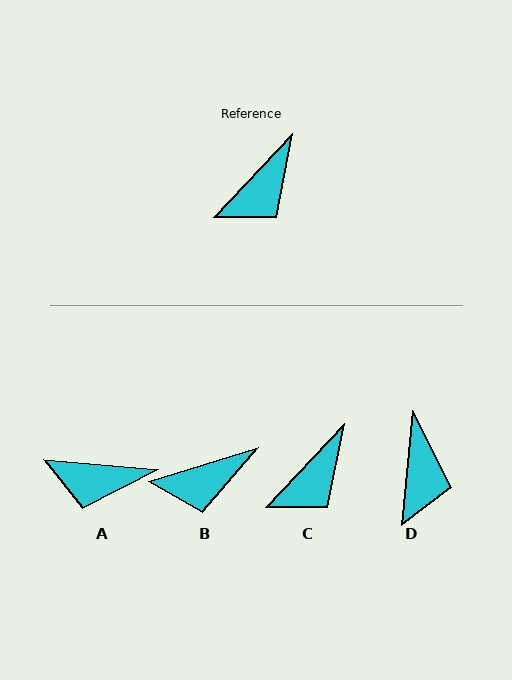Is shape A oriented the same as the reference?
No, it is off by about 52 degrees.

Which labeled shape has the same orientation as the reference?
C.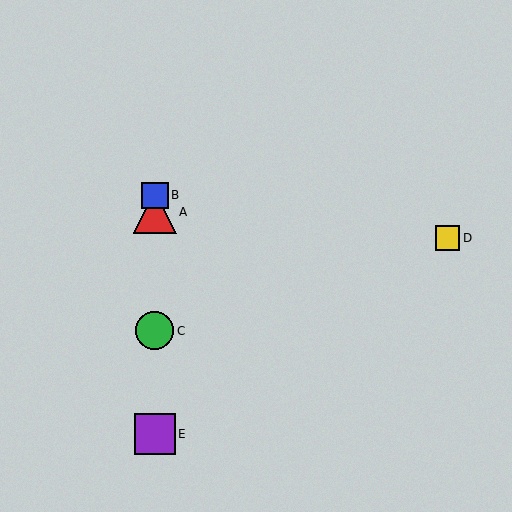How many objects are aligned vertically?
4 objects (A, B, C, E) are aligned vertically.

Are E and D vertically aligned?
No, E is at x≈155 and D is at x≈448.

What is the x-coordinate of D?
Object D is at x≈448.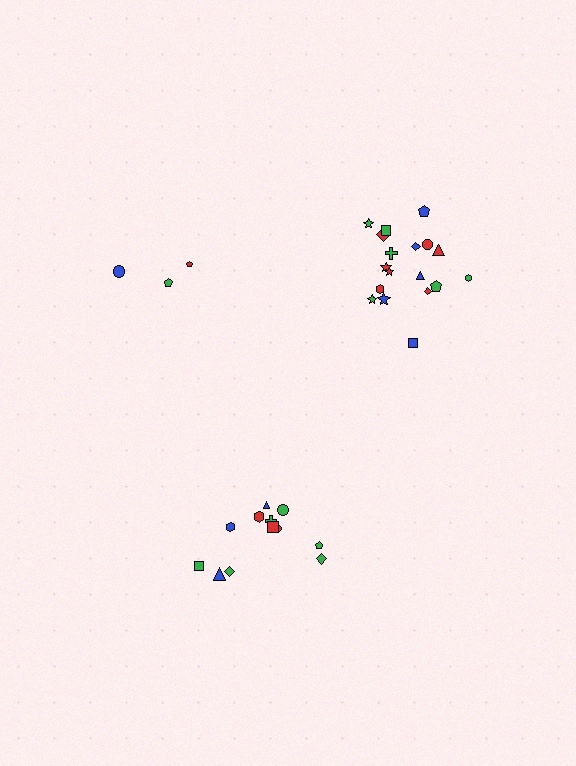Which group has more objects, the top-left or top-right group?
The top-right group.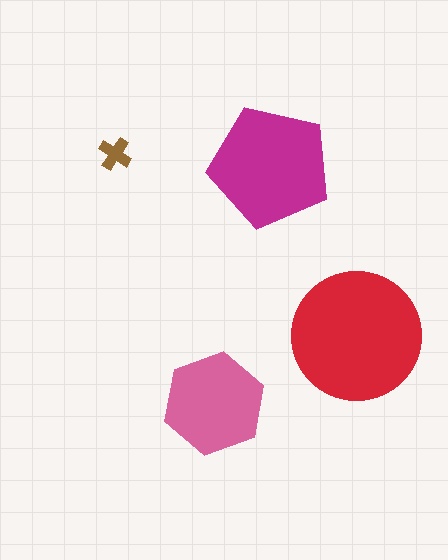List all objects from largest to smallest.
The red circle, the magenta pentagon, the pink hexagon, the brown cross.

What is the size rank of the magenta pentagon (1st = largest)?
2nd.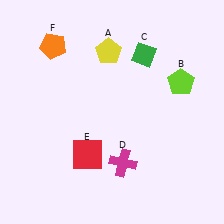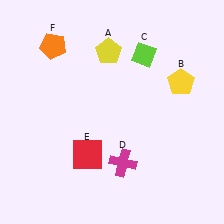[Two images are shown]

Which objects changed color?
B changed from lime to yellow. C changed from green to lime.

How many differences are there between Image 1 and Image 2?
There are 2 differences between the two images.